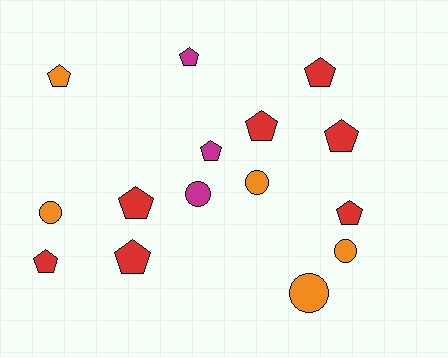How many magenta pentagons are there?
There are 2 magenta pentagons.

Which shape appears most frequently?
Pentagon, with 10 objects.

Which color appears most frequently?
Red, with 7 objects.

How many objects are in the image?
There are 15 objects.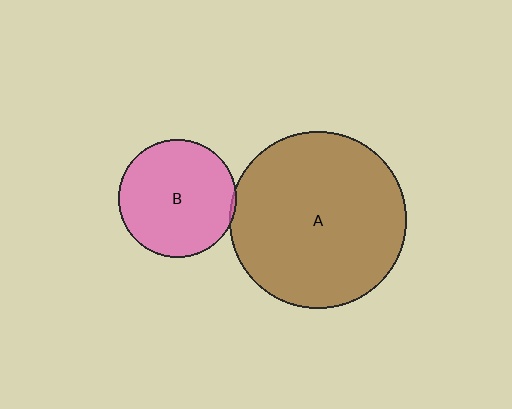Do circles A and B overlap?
Yes.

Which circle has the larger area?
Circle A (brown).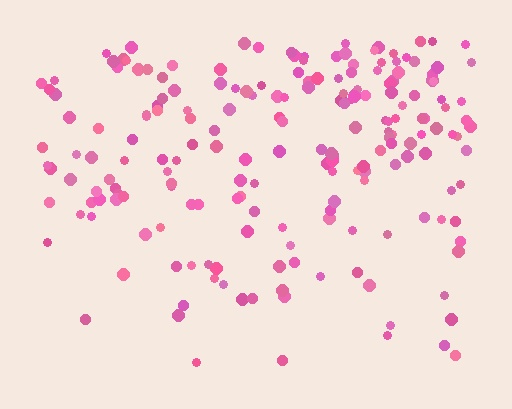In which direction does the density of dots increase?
From bottom to top, with the top side densest.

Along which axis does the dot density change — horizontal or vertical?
Vertical.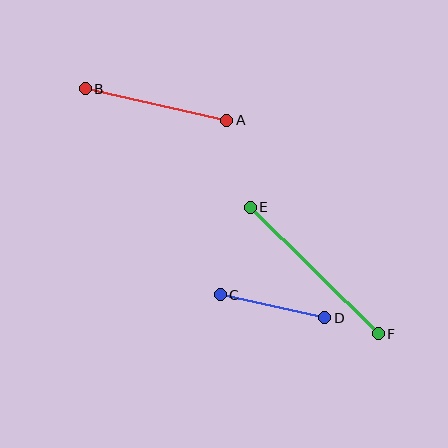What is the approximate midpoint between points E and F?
The midpoint is at approximately (314, 270) pixels.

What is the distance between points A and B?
The distance is approximately 145 pixels.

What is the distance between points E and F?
The distance is approximately 180 pixels.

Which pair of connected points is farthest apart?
Points E and F are farthest apart.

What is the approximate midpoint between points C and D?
The midpoint is at approximately (273, 306) pixels.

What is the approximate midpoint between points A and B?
The midpoint is at approximately (156, 105) pixels.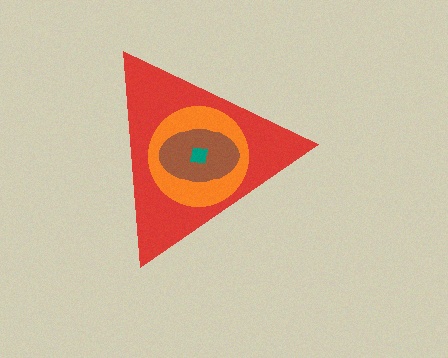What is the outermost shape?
The red triangle.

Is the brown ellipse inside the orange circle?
Yes.